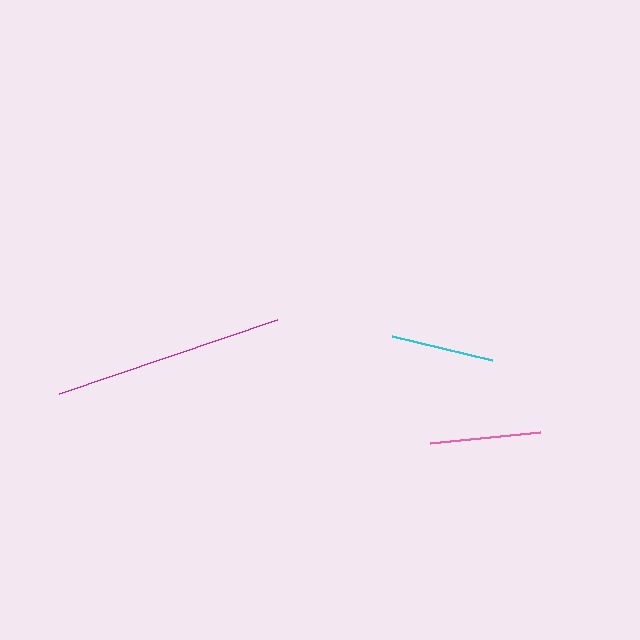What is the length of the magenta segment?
The magenta segment is approximately 230 pixels long.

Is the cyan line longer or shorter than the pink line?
The pink line is longer than the cyan line.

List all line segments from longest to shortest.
From longest to shortest: magenta, pink, cyan.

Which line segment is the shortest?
The cyan line is the shortest at approximately 103 pixels.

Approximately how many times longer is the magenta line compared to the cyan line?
The magenta line is approximately 2.2 times the length of the cyan line.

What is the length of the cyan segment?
The cyan segment is approximately 103 pixels long.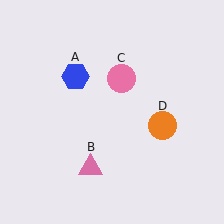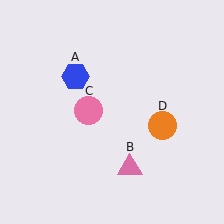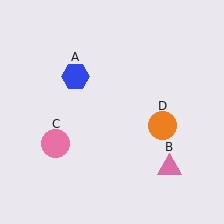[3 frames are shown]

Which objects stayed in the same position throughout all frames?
Blue hexagon (object A) and orange circle (object D) remained stationary.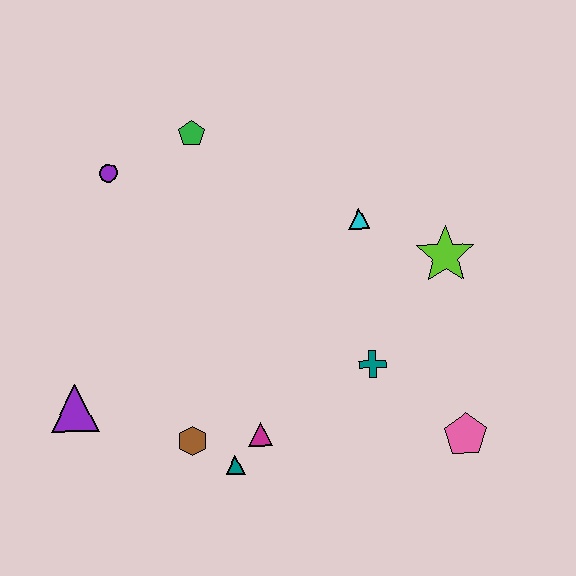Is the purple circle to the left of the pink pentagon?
Yes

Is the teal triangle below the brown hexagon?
Yes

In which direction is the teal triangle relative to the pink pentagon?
The teal triangle is to the left of the pink pentagon.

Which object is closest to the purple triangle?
The brown hexagon is closest to the purple triangle.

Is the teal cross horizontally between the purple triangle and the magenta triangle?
No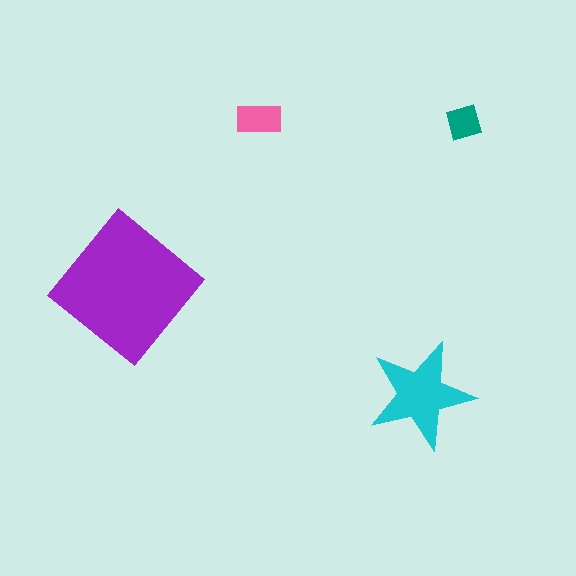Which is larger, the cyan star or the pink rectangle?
The cyan star.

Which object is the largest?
The purple diamond.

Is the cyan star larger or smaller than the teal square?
Larger.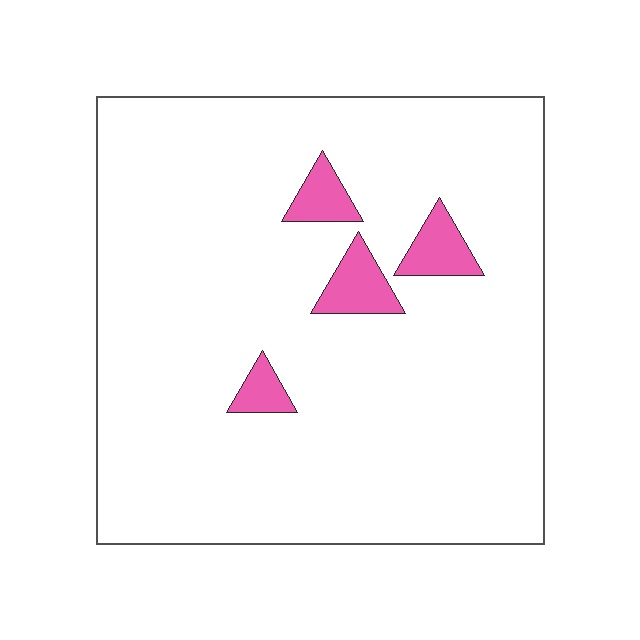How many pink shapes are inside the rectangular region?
4.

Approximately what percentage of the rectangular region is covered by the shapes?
Approximately 5%.